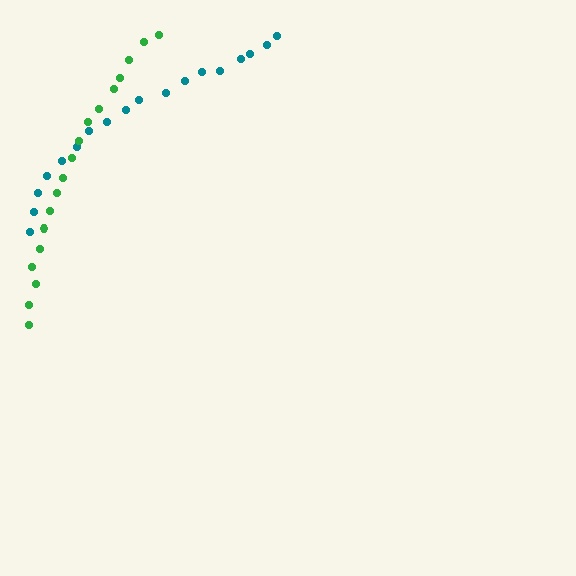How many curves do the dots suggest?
There are 2 distinct paths.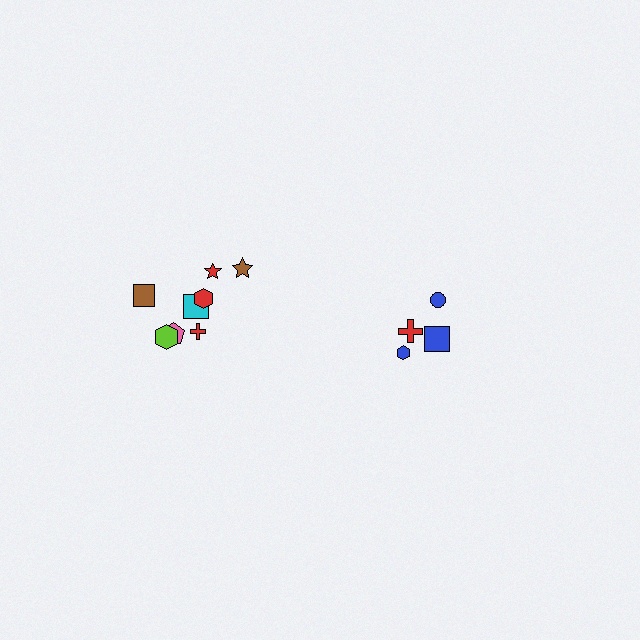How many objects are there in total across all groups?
There are 12 objects.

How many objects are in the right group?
There are 4 objects.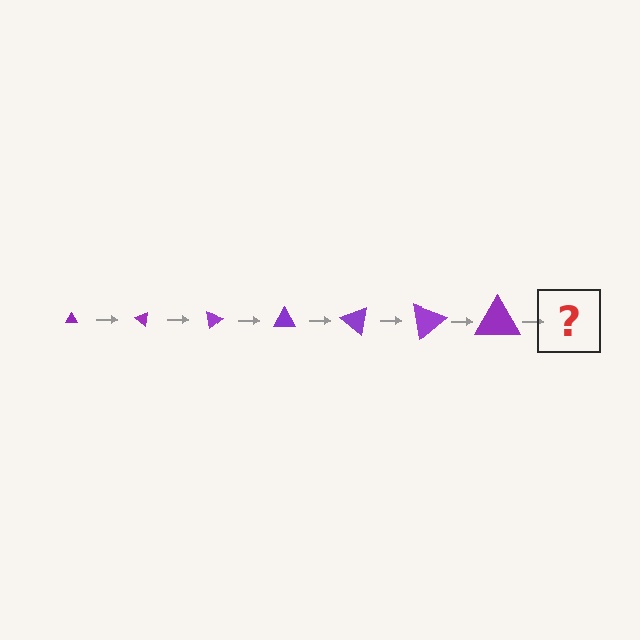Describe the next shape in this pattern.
It should be a triangle, larger than the previous one and rotated 280 degrees from the start.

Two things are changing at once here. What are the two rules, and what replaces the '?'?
The two rules are that the triangle grows larger each step and it rotates 40 degrees each step. The '?' should be a triangle, larger than the previous one and rotated 280 degrees from the start.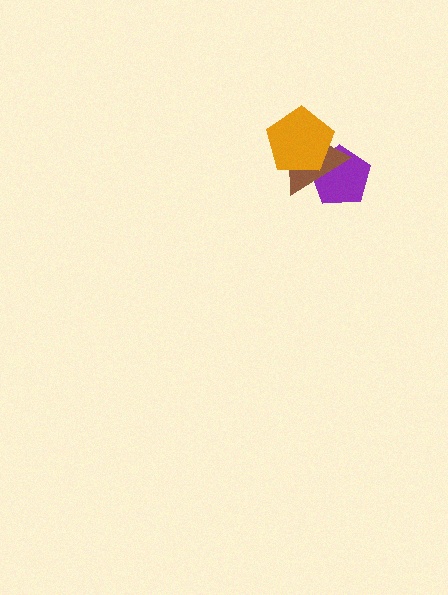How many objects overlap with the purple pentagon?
2 objects overlap with the purple pentagon.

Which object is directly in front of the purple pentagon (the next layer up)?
The brown triangle is directly in front of the purple pentagon.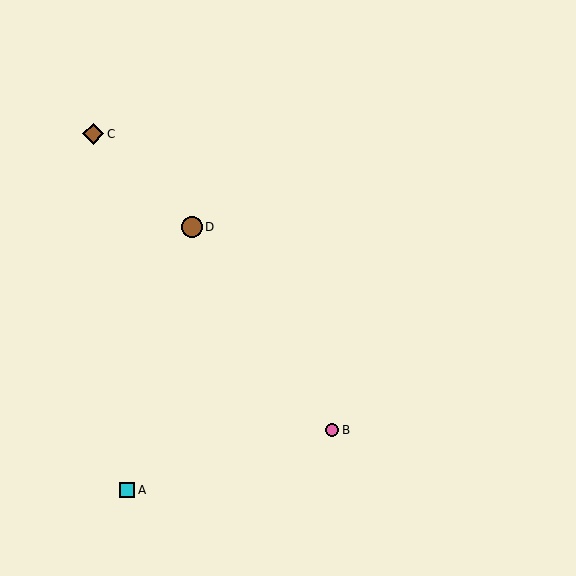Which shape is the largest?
The brown circle (labeled D) is the largest.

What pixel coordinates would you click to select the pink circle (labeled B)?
Click at (332, 430) to select the pink circle B.